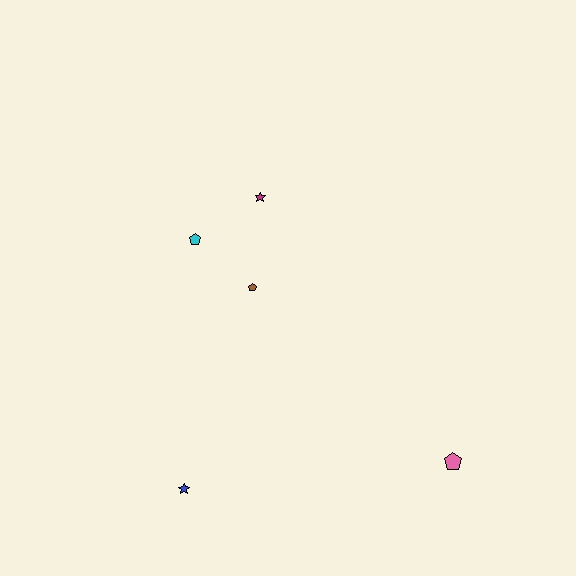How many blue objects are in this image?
There is 1 blue object.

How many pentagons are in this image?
There are 3 pentagons.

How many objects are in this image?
There are 5 objects.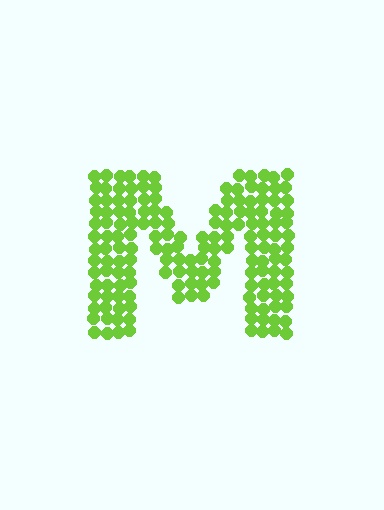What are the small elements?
The small elements are circles.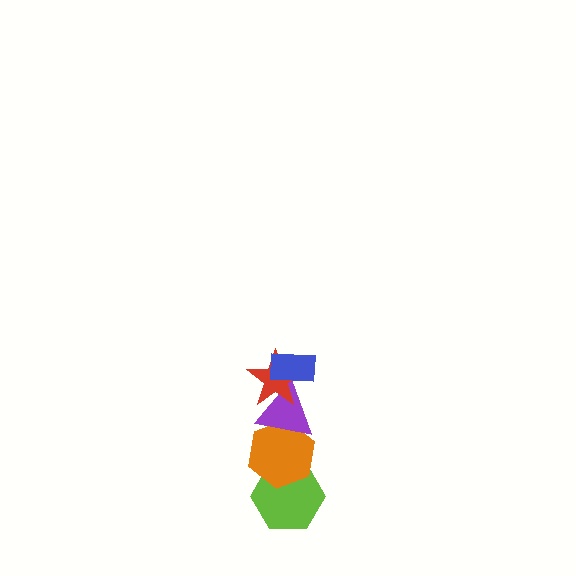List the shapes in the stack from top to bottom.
From top to bottom: the blue rectangle, the red star, the purple triangle, the orange hexagon, the lime hexagon.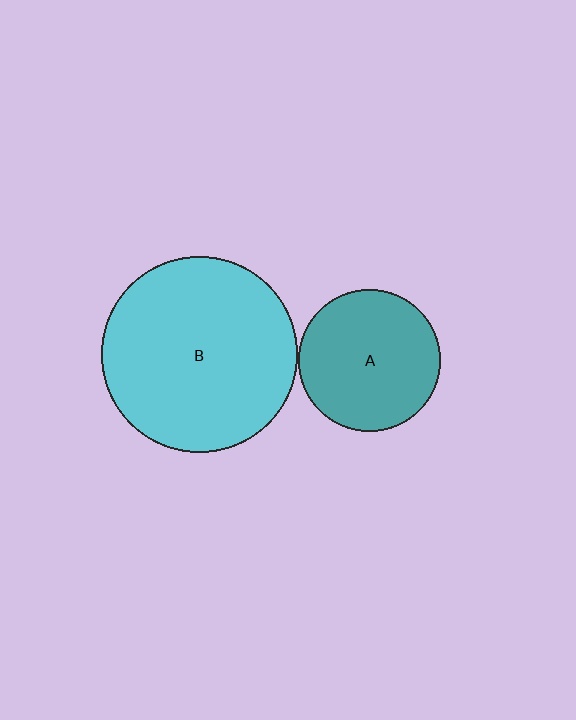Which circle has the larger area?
Circle B (cyan).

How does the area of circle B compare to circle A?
Approximately 1.9 times.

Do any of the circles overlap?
No, none of the circles overlap.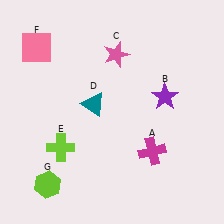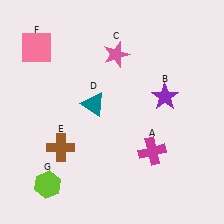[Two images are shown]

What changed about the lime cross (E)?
In Image 1, E is lime. In Image 2, it changed to brown.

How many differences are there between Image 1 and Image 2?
There is 1 difference between the two images.